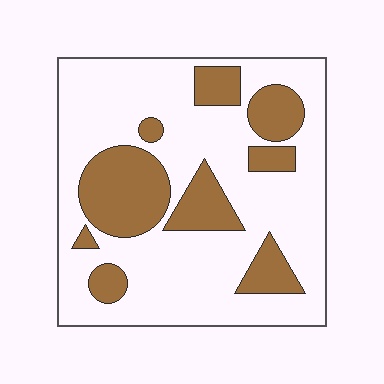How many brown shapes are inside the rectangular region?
9.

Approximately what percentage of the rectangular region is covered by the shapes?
Approximately 30%.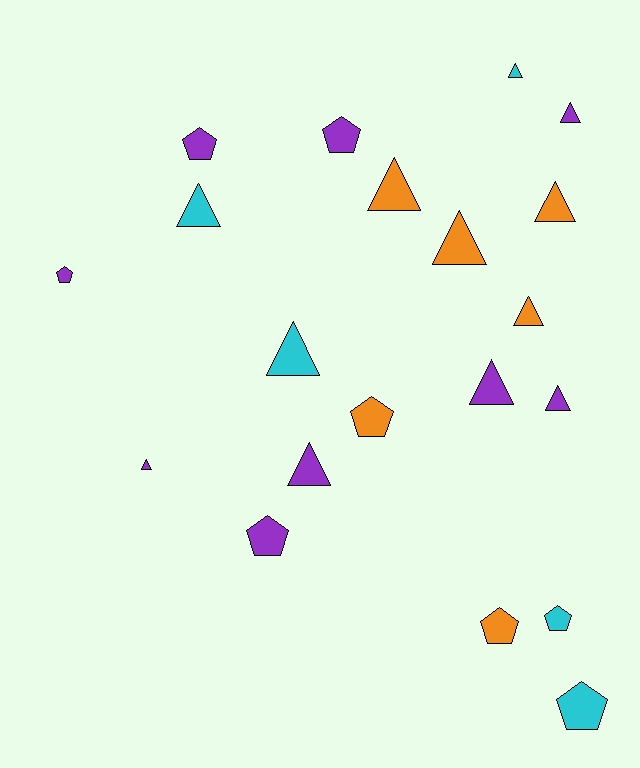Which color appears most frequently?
Purple, with 9 objects.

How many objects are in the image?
There are 20 objects.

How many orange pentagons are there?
There are 2 orange pentagons.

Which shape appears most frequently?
Triangle, with 12 objects.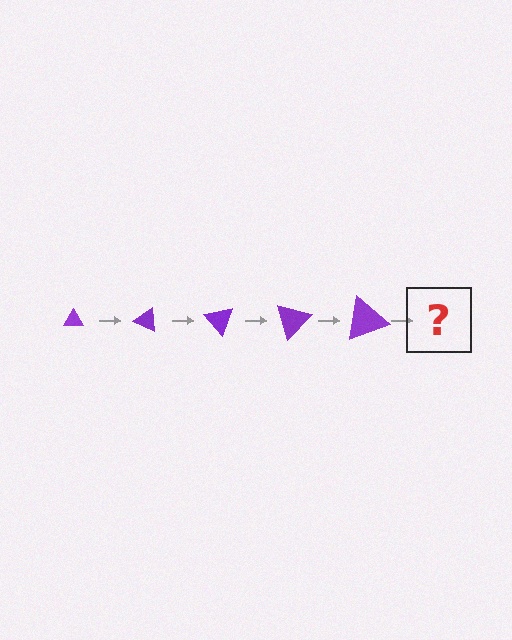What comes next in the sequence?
The next element should be a triangle, larger than the previous one and rotated 125 degrees from the start.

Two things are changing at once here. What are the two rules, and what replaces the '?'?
The two rules are that the triangle grows larger each step and it rotates 25 degrees each step. The '?' should be a triangle, larger than the previous one and rotated 125 degrees from the start.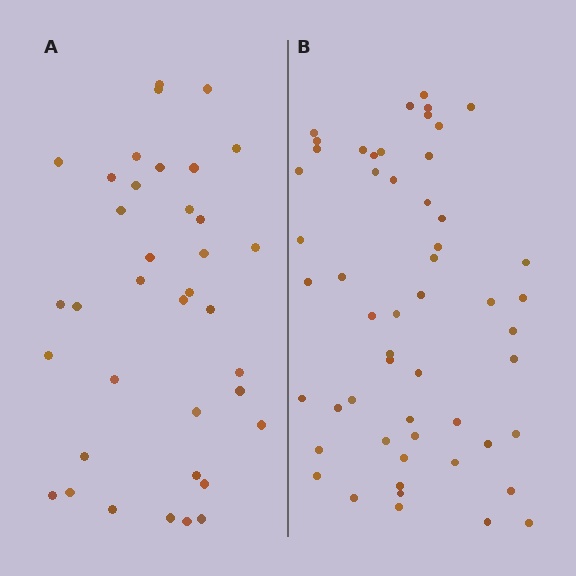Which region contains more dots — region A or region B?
Region B (the right region) has more dots.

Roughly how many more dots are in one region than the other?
Region B has approximately 15 more dots than region A.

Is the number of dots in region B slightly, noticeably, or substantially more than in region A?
Region B has substantially more. The ratio is roughly 1.5 to 1.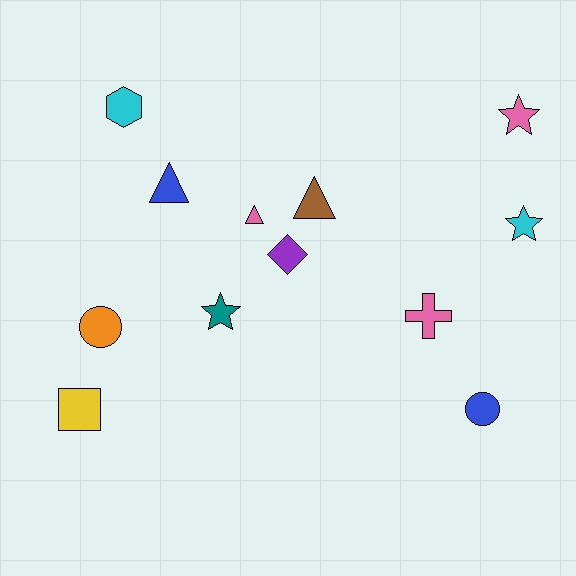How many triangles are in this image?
There are 3 triangles.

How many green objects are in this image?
There are no green objects.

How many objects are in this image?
There are 12 objects.